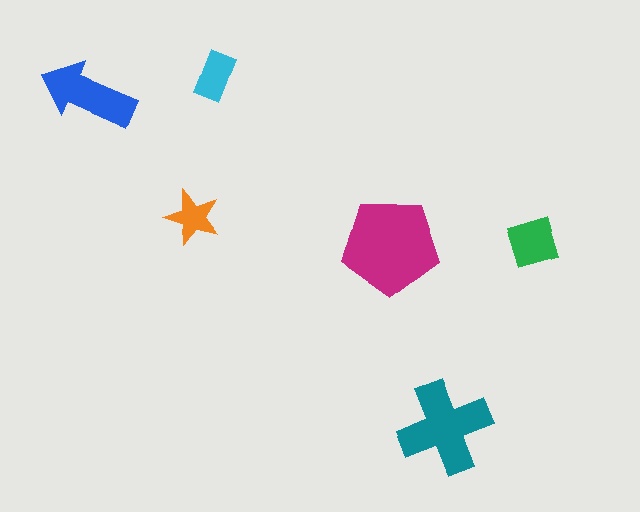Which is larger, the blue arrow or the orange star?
The blue arrow.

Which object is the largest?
The magenta pentagon.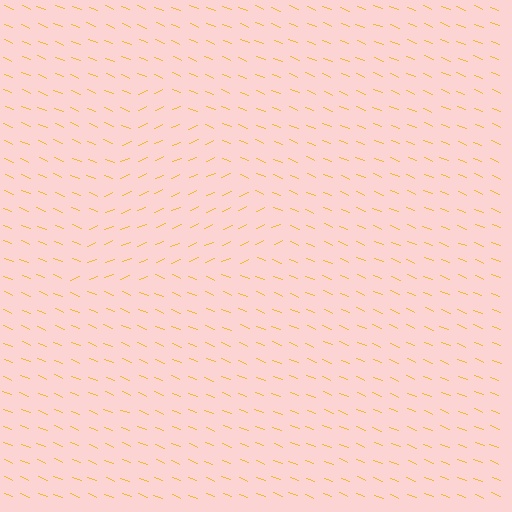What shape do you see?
I see a triangle.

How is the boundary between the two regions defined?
The boundary is defined purely by a change in line orientation (approximately 45 degrees difference). All lines are the same color and thickness.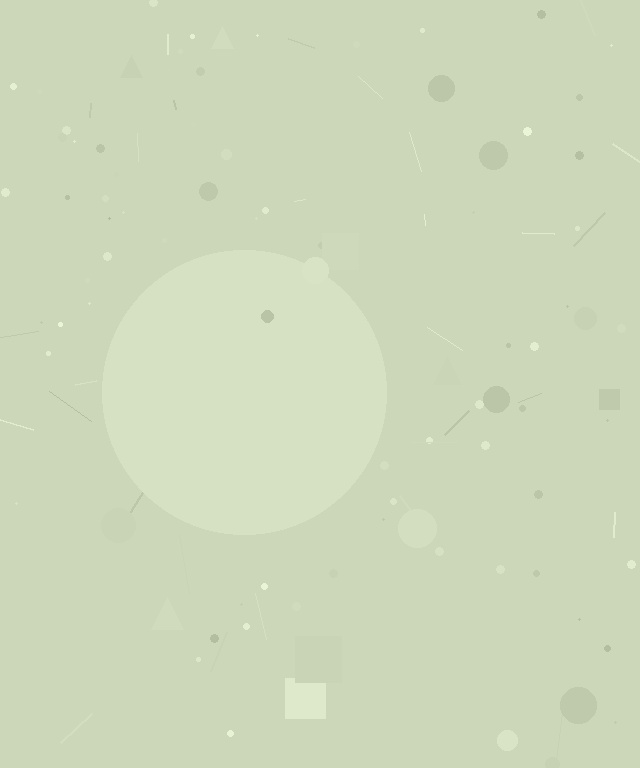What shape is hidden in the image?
A circle is hidden in the image.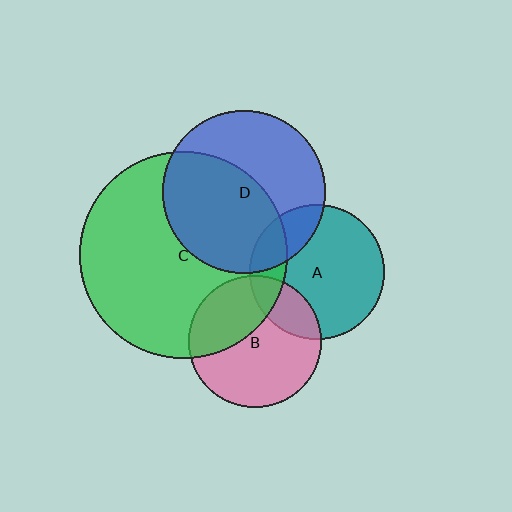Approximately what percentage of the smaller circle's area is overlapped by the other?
Approximately 20%.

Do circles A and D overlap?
Yes.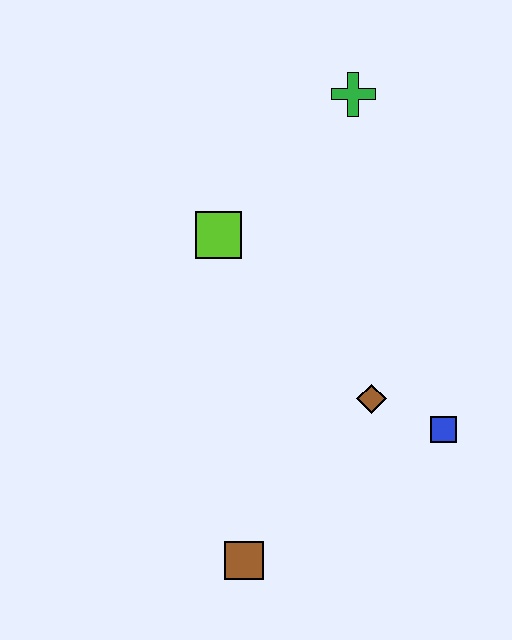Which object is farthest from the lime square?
The brown square is farthest from the lime square.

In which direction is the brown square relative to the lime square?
The brown square is below the lime square.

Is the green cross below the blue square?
No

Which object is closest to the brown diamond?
The blue square is closest to the brown diamond.